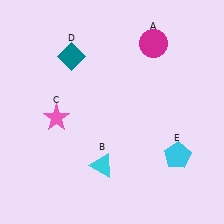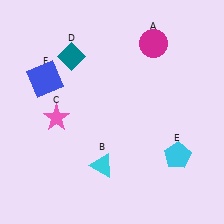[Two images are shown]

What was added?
A blue square (F) was added in Image 2.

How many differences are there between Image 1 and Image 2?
There is 1 difference between the two images.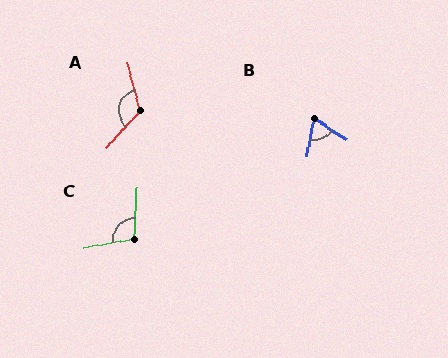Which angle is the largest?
A, at approximately 124 degrees.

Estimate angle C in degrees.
Approximately 102 degrees.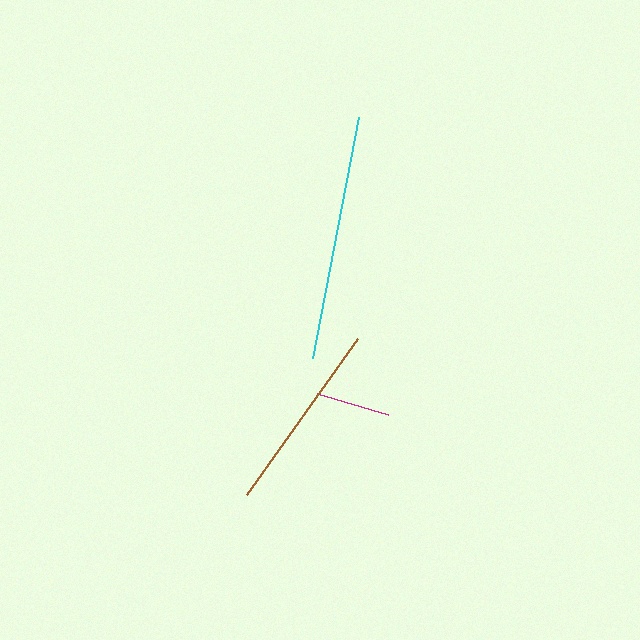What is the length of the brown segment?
The brown segment is approximately 193 pixels long.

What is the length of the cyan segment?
The cyan segment is approximately 246 pixels long.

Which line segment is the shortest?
The magenta line is the shortest at approximately 75 pixels.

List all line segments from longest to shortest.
From longest to shortest: cyan, brown, magenta.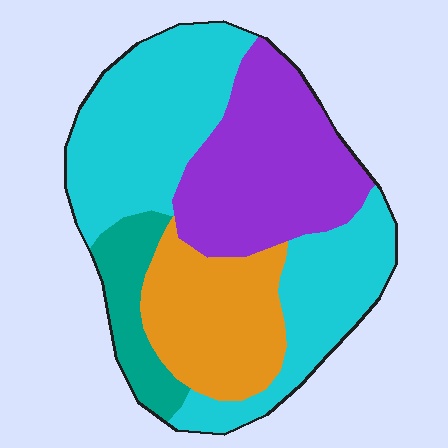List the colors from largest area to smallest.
From largest to smallest: cyan, purple, orange, teal.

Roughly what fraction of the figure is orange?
Orange covers roughly 20% of the figure.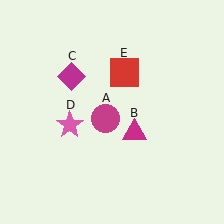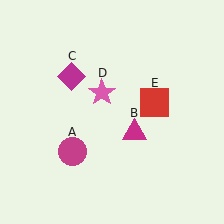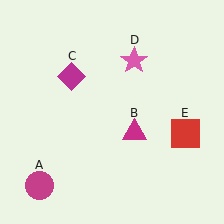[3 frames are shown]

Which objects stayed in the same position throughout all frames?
Magenta triangle (object B) and magenta diamond (object C) remained stationary.